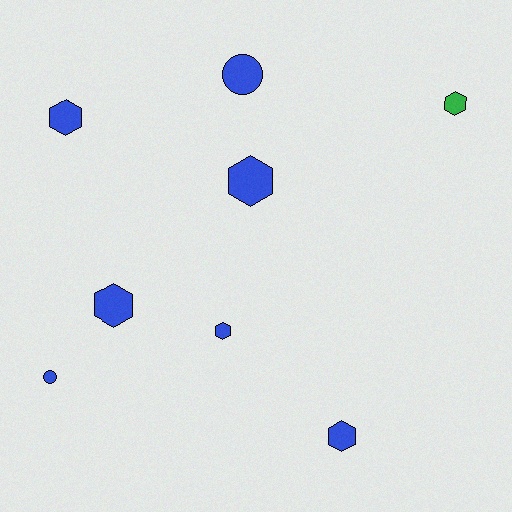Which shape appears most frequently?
Hexagon, with 6 objects.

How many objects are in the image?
There are 8 objects.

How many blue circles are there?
There are 2 blue circles.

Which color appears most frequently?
Blue, with 7 objects.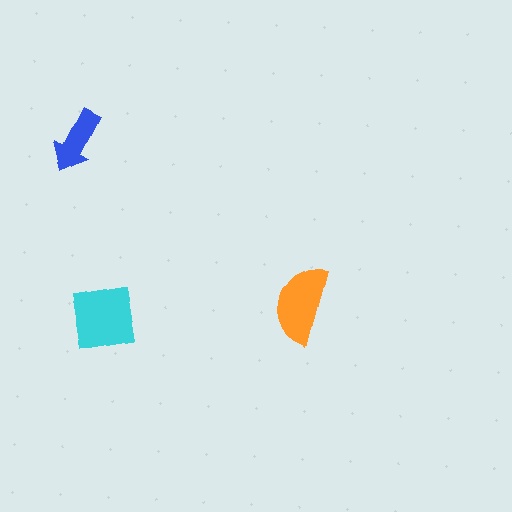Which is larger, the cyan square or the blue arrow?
The cyan square.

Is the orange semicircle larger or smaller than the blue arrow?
Larger.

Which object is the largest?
The cyan square.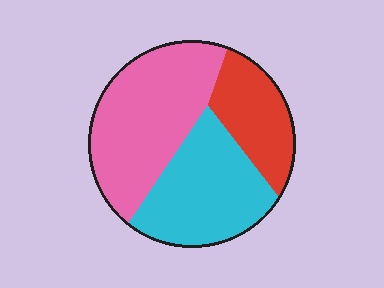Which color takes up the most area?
Pink, at roughly 45%.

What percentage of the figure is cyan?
Cyan takes up about one third (1/3) of the figure.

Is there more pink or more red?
Pink.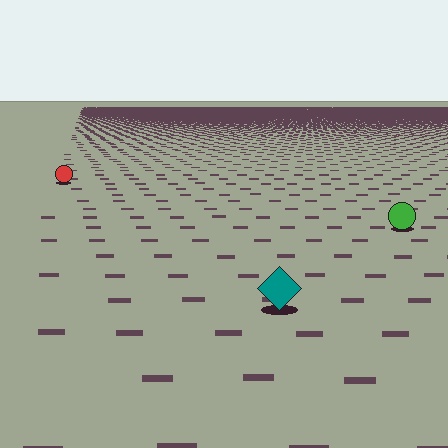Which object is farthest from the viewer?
The red circle is farthest from the viewer. It appears smaller and the ground texture around it is denser.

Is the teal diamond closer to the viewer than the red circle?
Yes. The teal diamond is closer — you can tell from the texture gradient: the ground texture is coarser near it.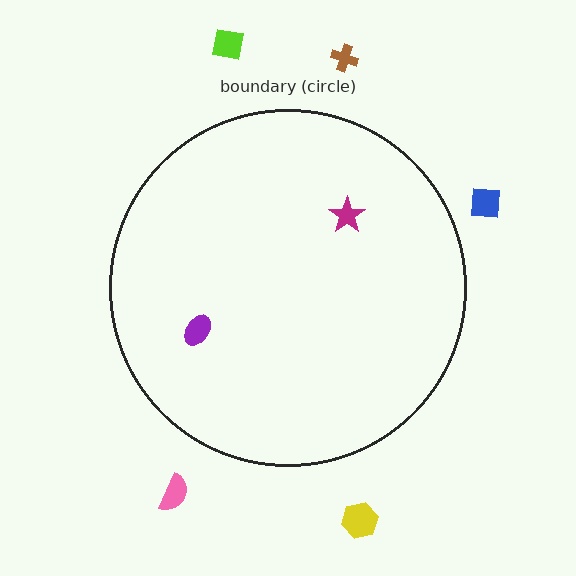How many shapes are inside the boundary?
2 inside, 5 outside.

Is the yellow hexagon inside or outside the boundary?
Outside.